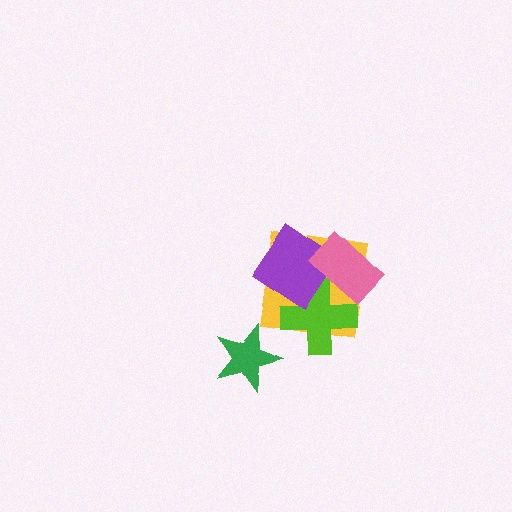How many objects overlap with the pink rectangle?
3 objects overlap with the pink rectangle.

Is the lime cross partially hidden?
Yes, it is partially covered by another shape.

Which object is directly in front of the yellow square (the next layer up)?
The lime cross is directly in front of the yellow square.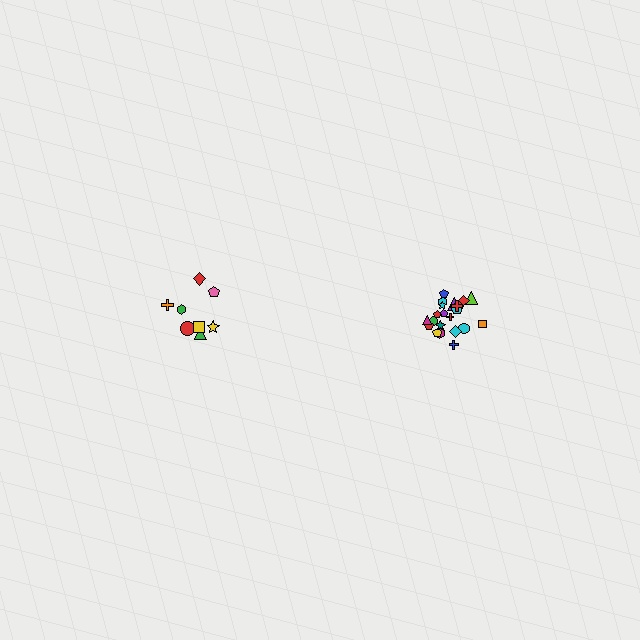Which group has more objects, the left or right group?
The right group.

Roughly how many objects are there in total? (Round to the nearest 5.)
Roughly 30 objects in total.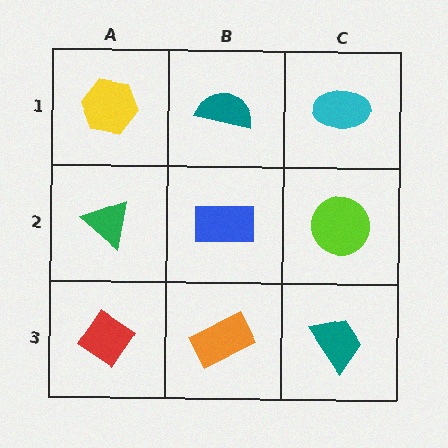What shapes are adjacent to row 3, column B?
A blue rectangle (row 2, column B), a red diamond (row 3, column A), a teal trapezoid (row 3, column C).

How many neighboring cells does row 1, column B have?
3.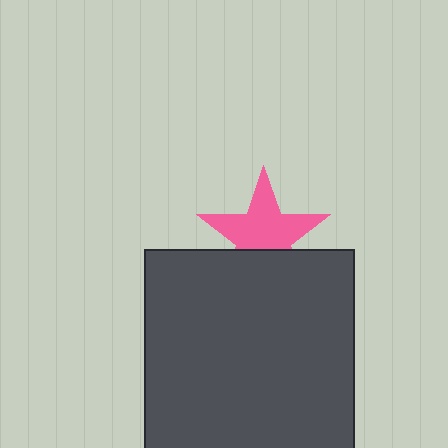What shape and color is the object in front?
The object in front is a dark gray square.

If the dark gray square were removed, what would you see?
You would see the complete pink star.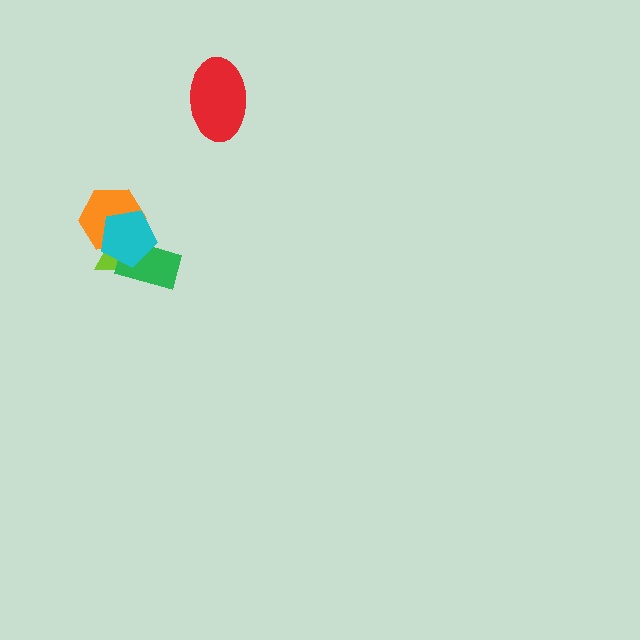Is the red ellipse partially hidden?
No, no other shape covers it.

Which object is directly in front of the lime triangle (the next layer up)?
The orange hexagon is directly in front of the lime triangle.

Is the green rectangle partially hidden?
Yes, it is partially covered by another shape.